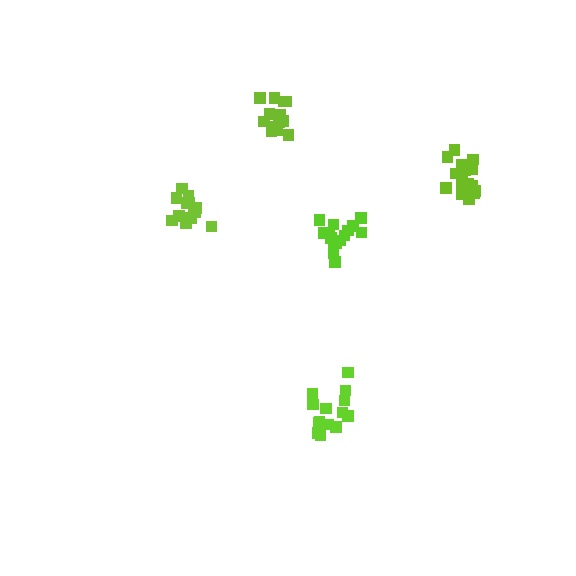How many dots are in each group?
Group 1: 15 dots, Group 2: 17 dots, Group 3: 14 dots, Group 4: 14 dots, Group 5: 13 dots (73 total).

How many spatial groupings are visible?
There are 5 spatial groupings.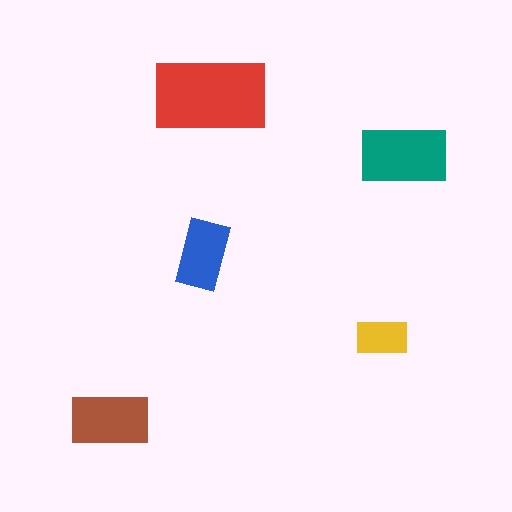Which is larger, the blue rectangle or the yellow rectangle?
The blue one.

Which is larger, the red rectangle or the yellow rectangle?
The red one.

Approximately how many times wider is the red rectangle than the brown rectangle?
About 1.5 times wider.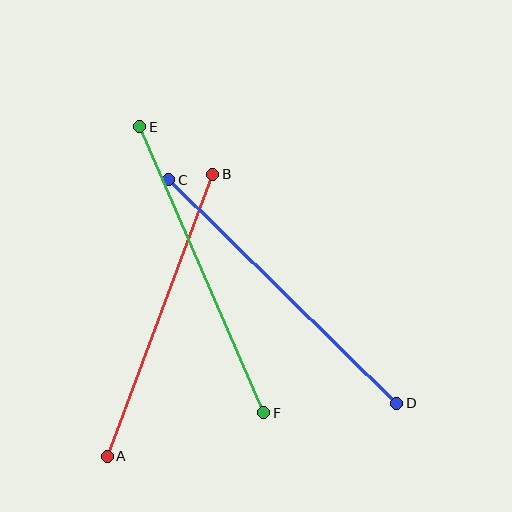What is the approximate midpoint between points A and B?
The midpoint is at approximately (160, 315) pixels.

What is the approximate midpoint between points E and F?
The midpoint is at approximately (202, 270) pixels.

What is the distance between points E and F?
The distance is approximately 312 pixels.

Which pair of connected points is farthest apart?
Points C and D are farthest apart.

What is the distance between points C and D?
The distance is approximately 319 pixels.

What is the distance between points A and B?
The distance is approximately 301 pixels.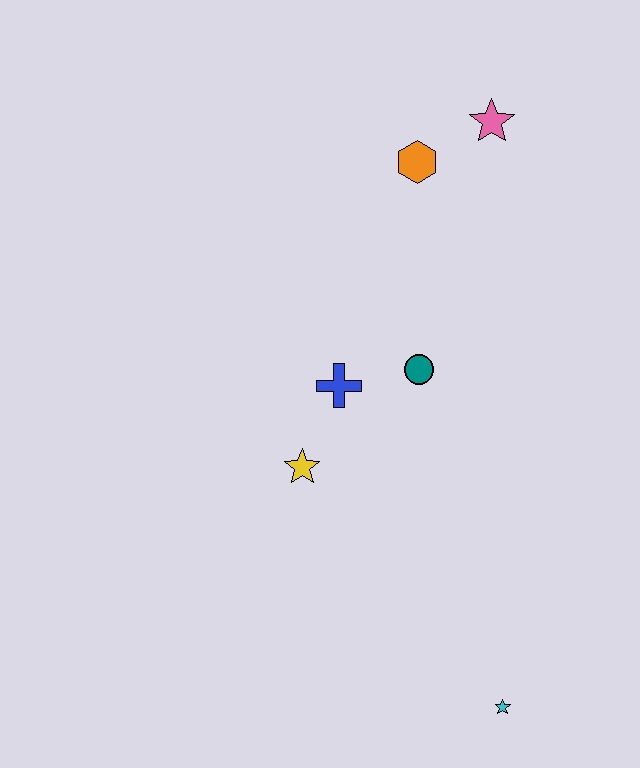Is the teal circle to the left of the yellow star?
No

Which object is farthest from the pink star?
The cyan star is farthest from the pink star.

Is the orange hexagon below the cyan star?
No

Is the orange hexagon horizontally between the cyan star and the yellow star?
Yes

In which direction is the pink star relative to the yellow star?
The pink star is above the yellow star.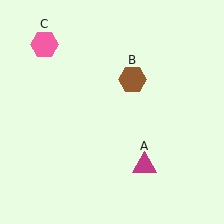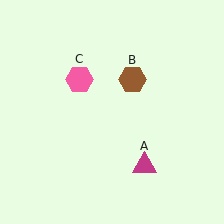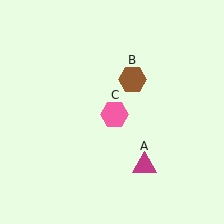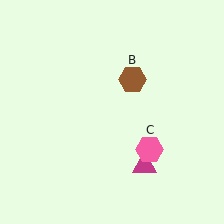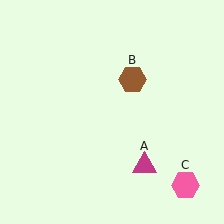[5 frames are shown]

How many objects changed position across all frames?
1 object changed position: pink hexagon (object C).